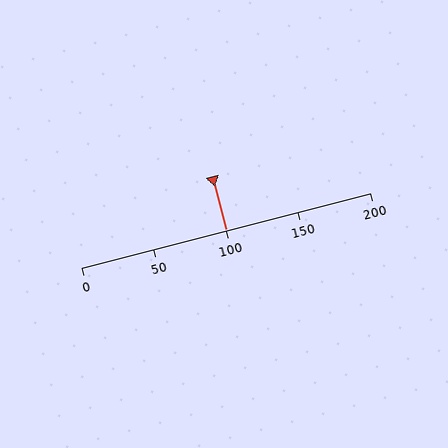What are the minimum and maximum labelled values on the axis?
The axis runs from 0 to 200.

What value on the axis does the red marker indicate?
The marker indicates approximately 100.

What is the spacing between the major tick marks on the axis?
The major ticks are spaced 50 apart.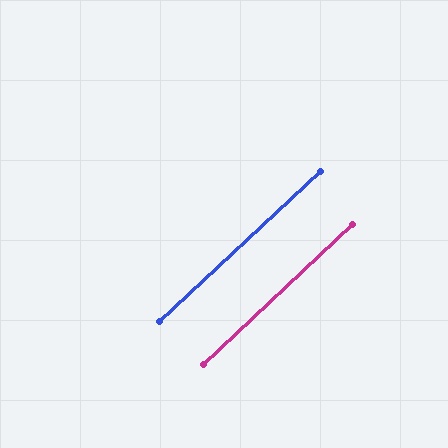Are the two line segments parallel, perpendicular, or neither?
Parallel — their directions differ by only 0.1°.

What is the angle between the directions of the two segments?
Approximately 0 degrees.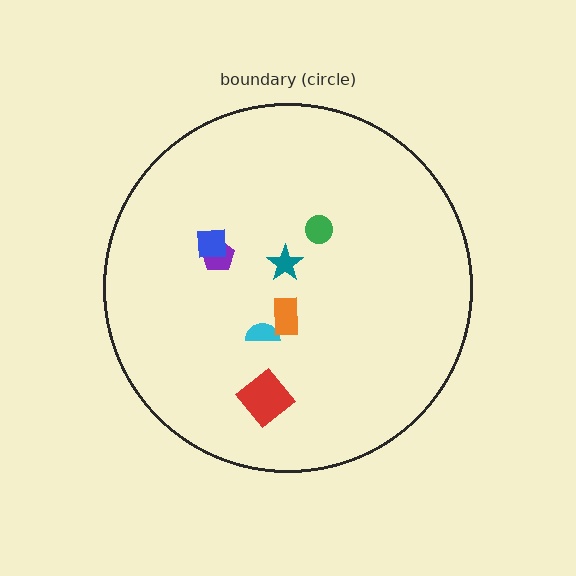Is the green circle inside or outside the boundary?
Inside.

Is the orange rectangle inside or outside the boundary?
Inside.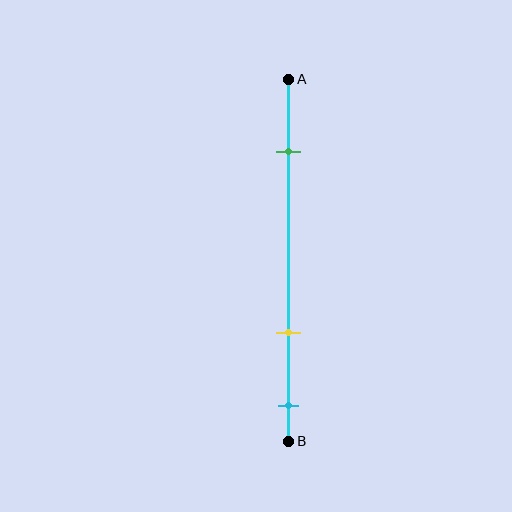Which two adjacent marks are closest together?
The yellow and cyan marks are the closest adjacent pair.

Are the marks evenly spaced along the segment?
No, the marks are not evenly spaced.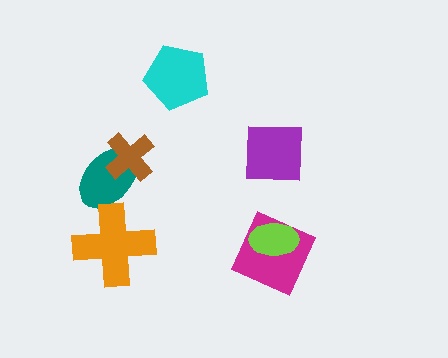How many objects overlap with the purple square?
0 objects overlap with the purple square.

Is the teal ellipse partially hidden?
Yes, it is partially covered by another shape.